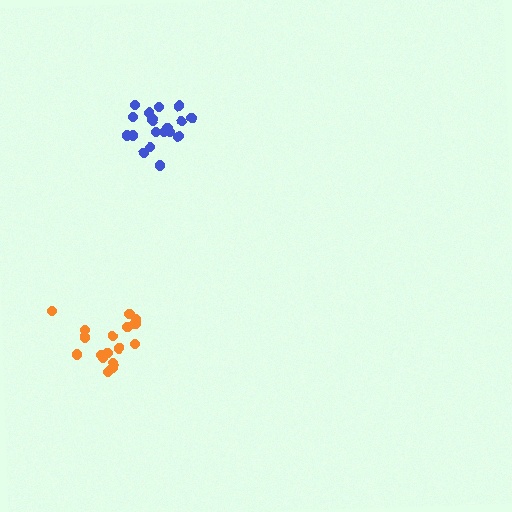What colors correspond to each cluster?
The clusters are colored: orange, blue.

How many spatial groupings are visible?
There are 2 spatial groupings.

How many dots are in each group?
Group 1: 17 dots, Group 2: 19 dots (36 total).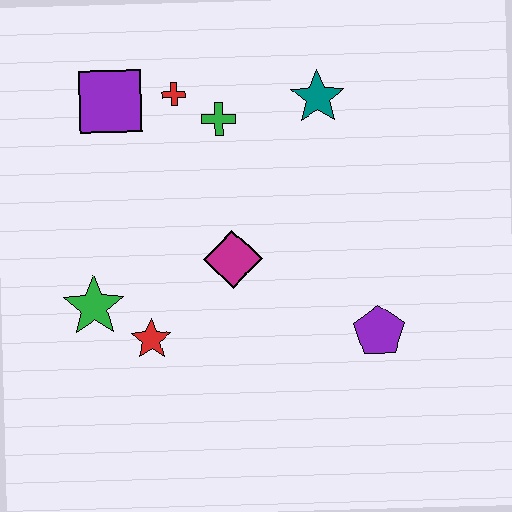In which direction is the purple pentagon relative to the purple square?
The purple pentagon is to the right of the purple square.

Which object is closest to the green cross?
The red cross is closest to the green cross.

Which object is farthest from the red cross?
The purple pentagon is farthest from the red cross.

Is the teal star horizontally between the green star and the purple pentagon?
Yes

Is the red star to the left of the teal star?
Yes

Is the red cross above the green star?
Yes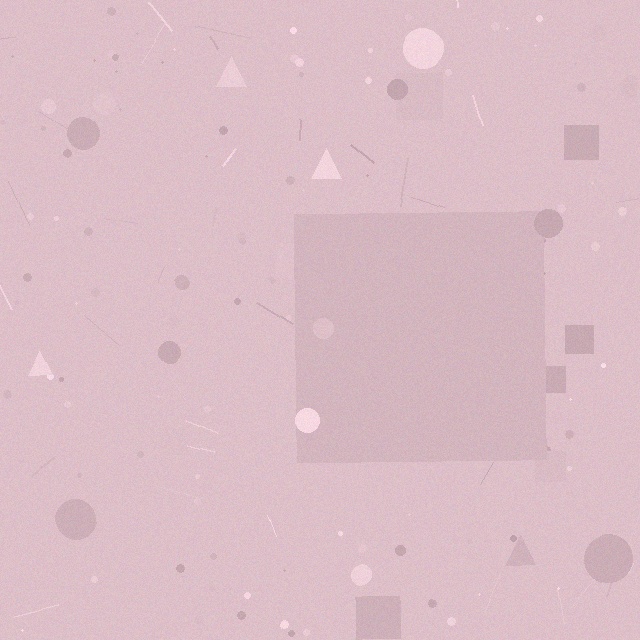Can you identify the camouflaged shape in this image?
The camouflaged shape is a square.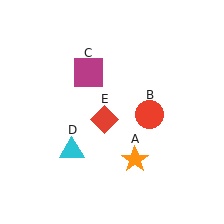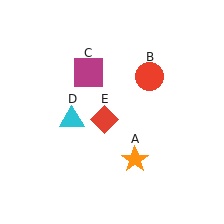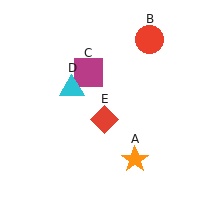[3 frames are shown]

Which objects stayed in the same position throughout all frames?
Orange star (object A) and magenta square (object C) and red diamond (object E) remained stationary.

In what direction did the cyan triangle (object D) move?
The cyan triangle (object D) moved up.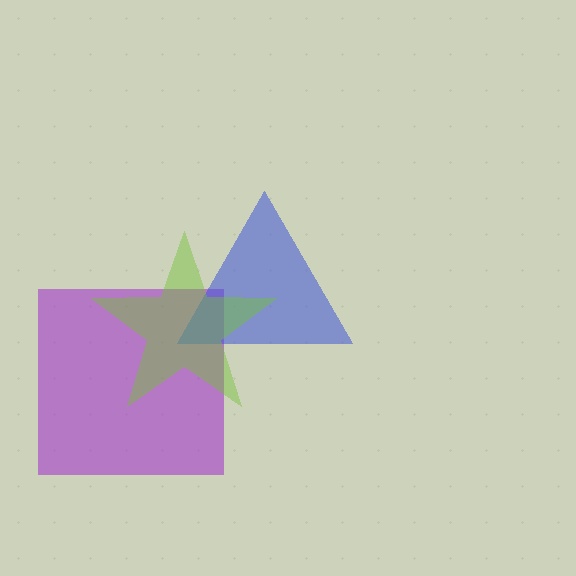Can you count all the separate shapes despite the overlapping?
Yes, there are 3 separate shapes.